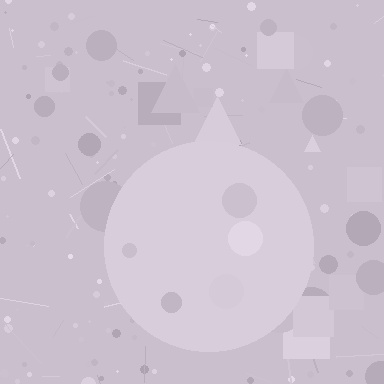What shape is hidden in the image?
A circle is hidden in the image.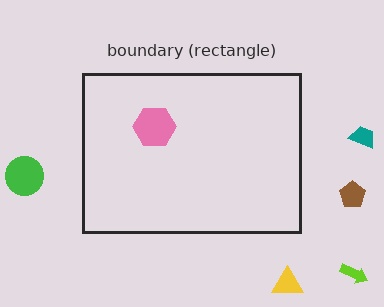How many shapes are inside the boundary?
1 inside, 5 outside.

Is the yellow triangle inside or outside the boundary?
Outside.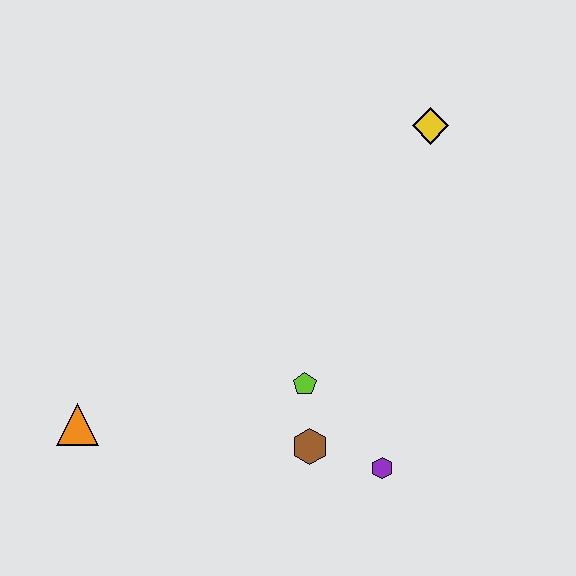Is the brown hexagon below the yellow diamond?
Yes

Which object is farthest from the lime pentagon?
The yellow diamond is farthest from the lime pentagon.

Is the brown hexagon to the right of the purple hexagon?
No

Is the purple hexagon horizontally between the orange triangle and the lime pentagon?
No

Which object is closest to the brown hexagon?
The lime pentagon is closest to the brown hexagon.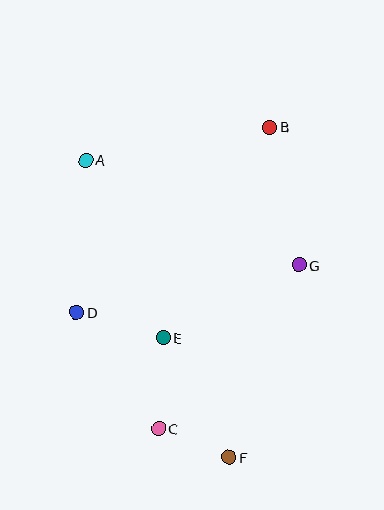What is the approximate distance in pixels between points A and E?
The distance between A and E is approximately 194 pixels.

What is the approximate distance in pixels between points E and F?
The distance between E and F is approximately 136 pixels.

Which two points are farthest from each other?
Points B and F are farthest from each other.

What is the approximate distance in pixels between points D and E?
The distance between D and E is approximately 90 pixels.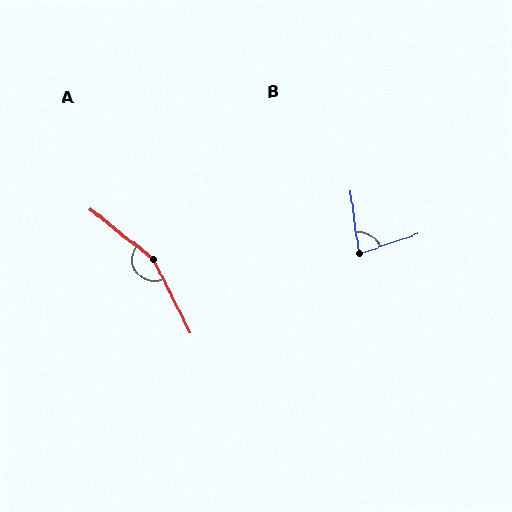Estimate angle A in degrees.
Approximately 155 degrees.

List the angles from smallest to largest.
B (78°), A (155°).